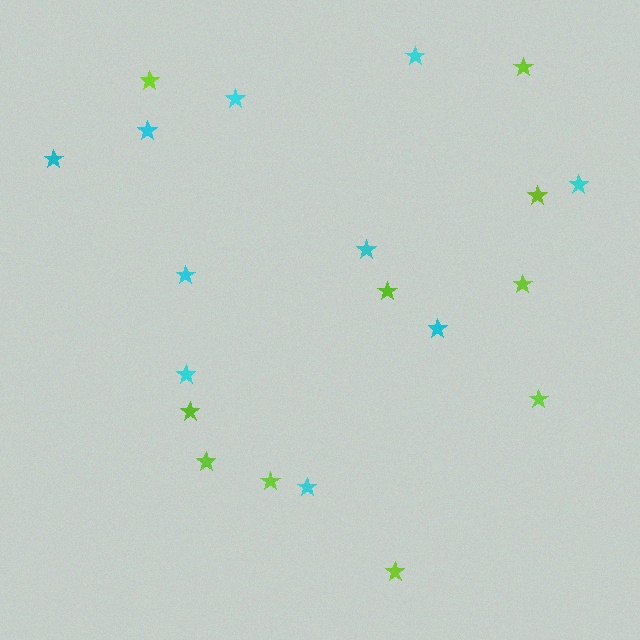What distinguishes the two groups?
There are 2 groups: one group of lime stars (10) and one group of cyan stars (10).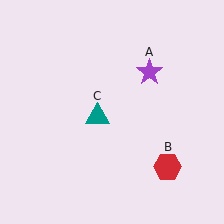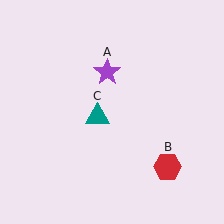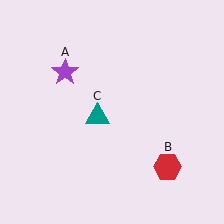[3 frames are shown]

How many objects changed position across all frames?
1 object changed position: purple star (object A).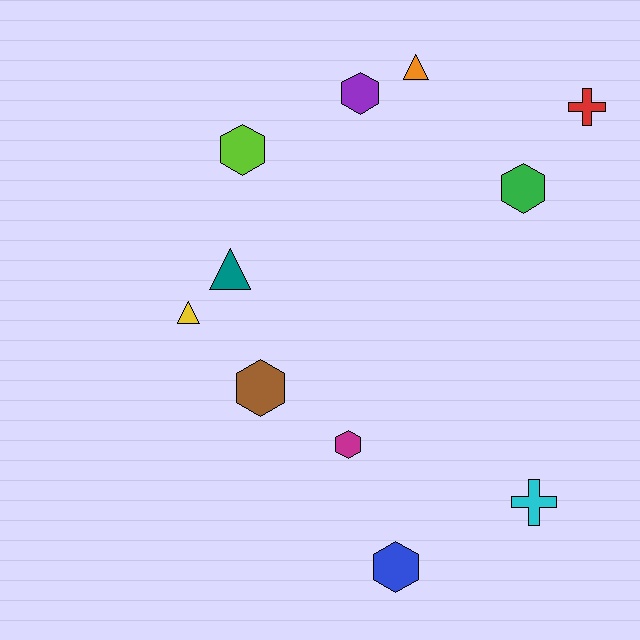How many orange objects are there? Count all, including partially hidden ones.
There is 1 orange object.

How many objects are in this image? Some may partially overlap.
There are 11 objects.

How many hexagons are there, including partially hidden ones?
There are 6 hexagons.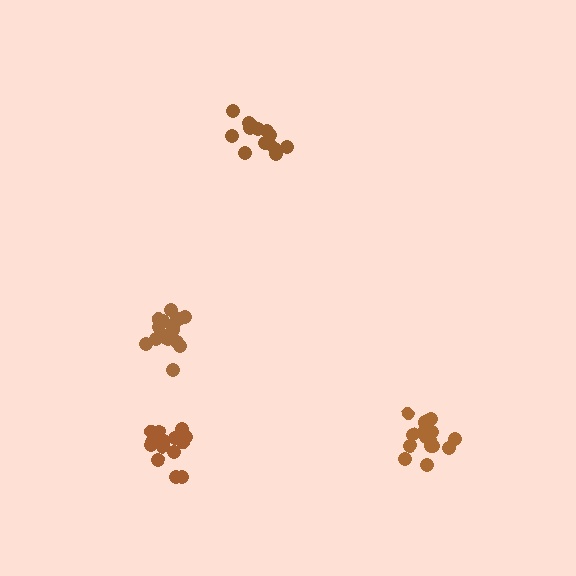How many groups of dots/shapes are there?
There are 4 groups.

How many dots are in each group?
Group 1: 14 dots, Group 2: 16 dots, Group 3: 14 dots, Group 4: 18 dots (62 total).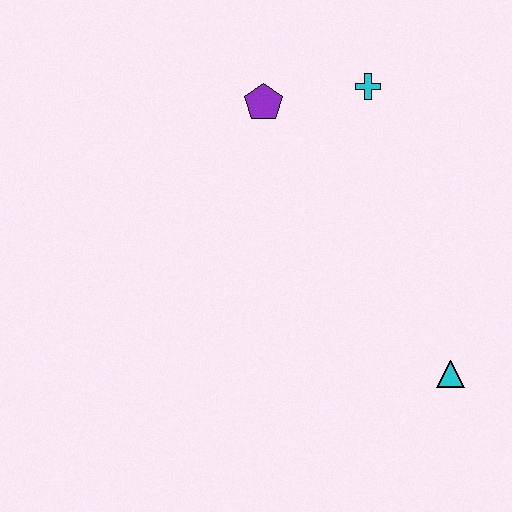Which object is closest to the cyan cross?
The purple pentagon is closest to the cyan cross.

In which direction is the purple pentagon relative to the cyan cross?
The purple pentagon is to the left of the cyan cross.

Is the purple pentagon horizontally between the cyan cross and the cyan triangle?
No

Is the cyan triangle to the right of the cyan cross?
Yes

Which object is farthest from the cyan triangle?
The purple pentagon is farthest from the cyan triangle.